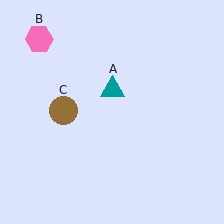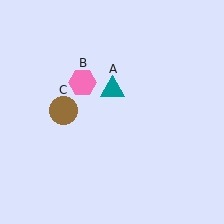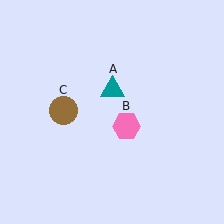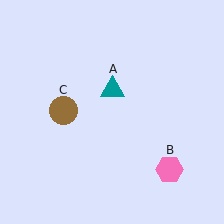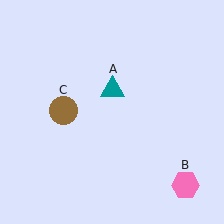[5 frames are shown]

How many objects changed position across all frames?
1 object changed position: pink hexagon (object B).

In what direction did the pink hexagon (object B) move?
The pink hexagon (object B) moved down and to the right.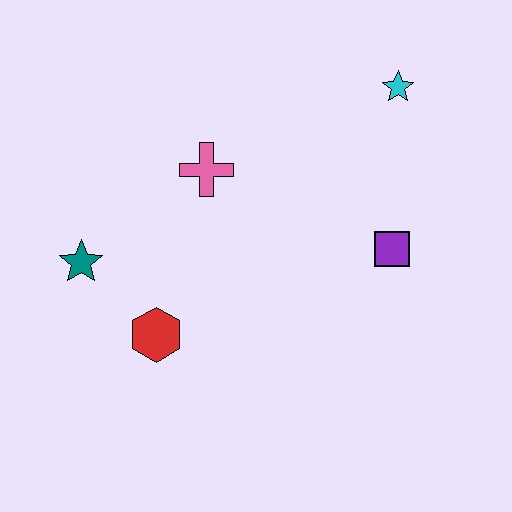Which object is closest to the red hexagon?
The teal star is closest to the red hexagon.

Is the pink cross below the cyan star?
Yes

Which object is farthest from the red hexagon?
The cyan star is farthest from the red hexagon.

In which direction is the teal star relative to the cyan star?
The teal star is to the left of the cyan star.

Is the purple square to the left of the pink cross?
No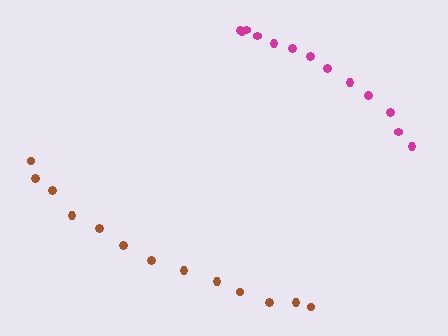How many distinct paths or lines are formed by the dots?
There are 2 distinct paths.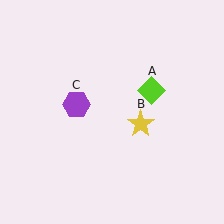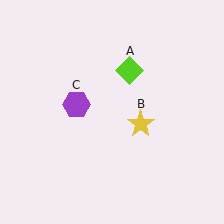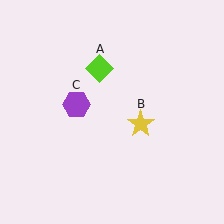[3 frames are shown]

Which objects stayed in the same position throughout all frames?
Yellow star (object B) and purple hexagon (object C) remained stationary.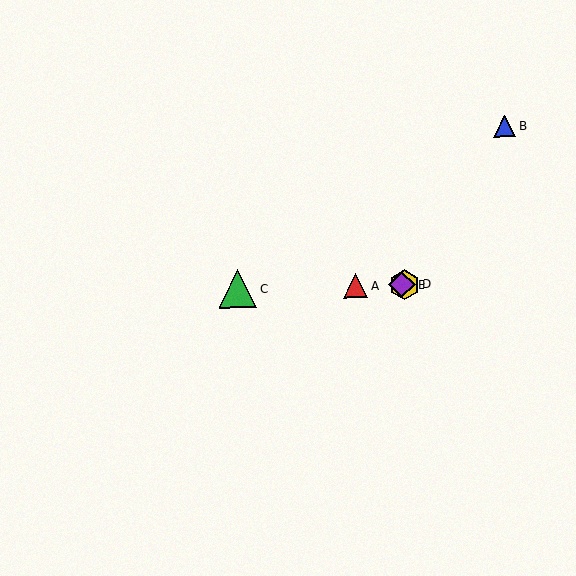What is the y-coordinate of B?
Object B is at y≈126.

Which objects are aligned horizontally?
Objects A, C, D, E are aligned horizontally.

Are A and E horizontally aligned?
Yes, both are at y≈286.